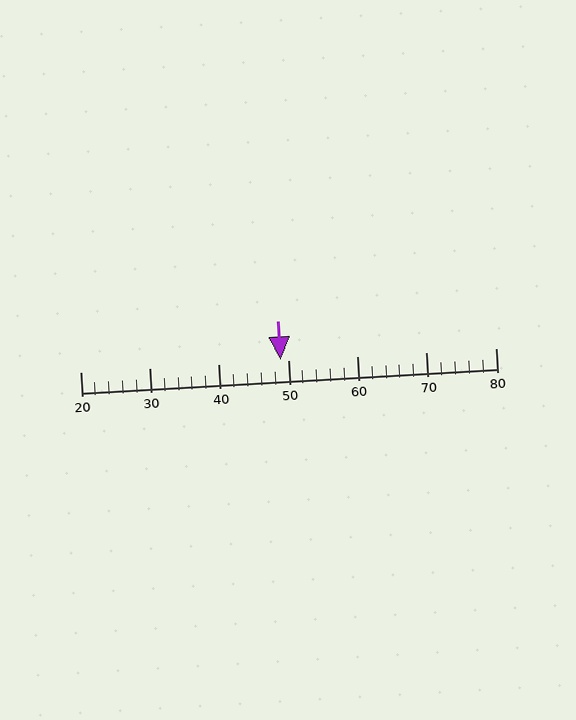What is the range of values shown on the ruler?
The ruler shows values from 20 to 80.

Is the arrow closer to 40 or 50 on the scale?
The arrow is closer to 50.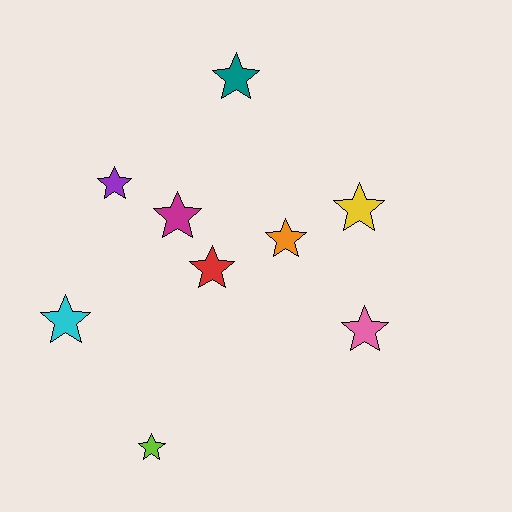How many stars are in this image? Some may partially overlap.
There are 9 stars.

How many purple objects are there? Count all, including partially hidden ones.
There is 1 purple object.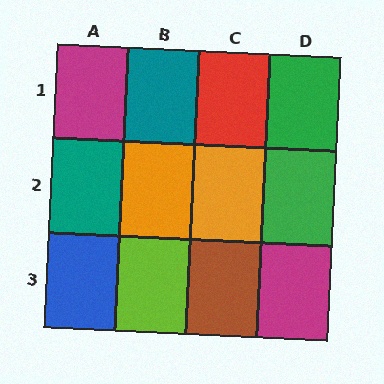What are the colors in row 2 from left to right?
Teal, orange, orange, green.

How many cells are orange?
2 cells are orange.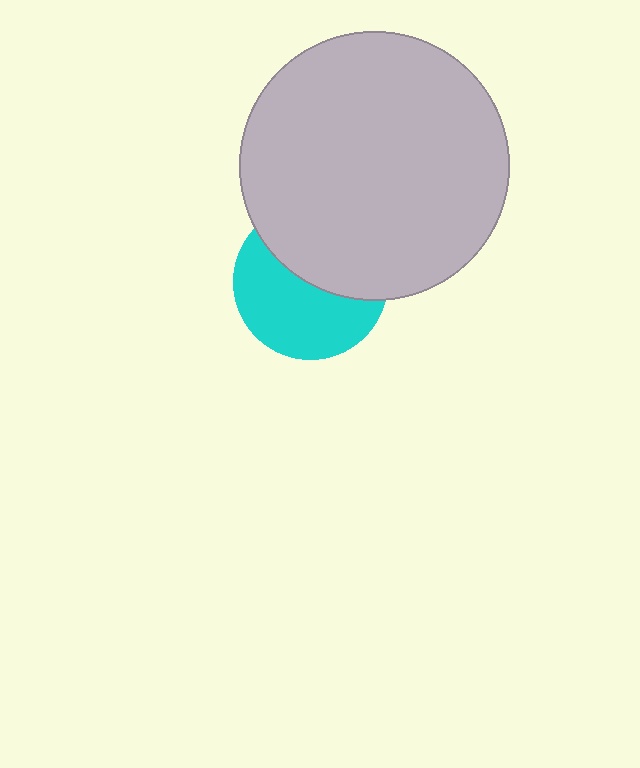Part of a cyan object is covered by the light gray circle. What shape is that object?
It is a circle.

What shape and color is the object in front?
The object in front is a light gray circle.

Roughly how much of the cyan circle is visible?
About half of it is visible (roughly 54%).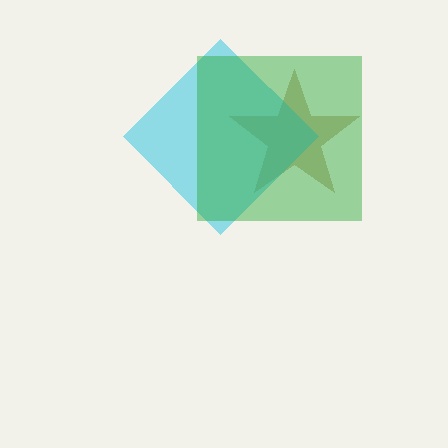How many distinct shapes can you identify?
There are 3 distinct shapes: a brown star, a cyan diamond, a green square.